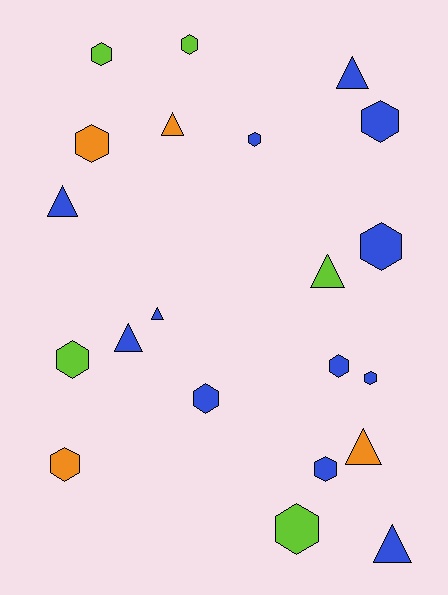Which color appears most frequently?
Blue, with 12 objects.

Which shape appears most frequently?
Hexagon, with 13 objects.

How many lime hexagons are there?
There are 4 lime hexagons.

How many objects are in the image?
There are 21 objects.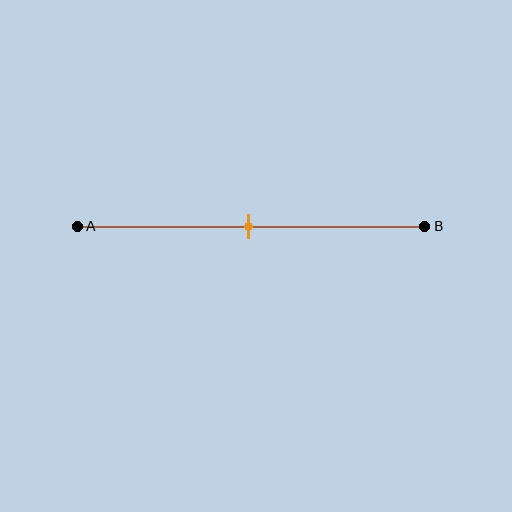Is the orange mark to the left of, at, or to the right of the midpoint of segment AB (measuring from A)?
The orange mark is approximately at the midpoint of segment AB.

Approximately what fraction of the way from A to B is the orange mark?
The orange mark is approximately 50% of the way from A to B.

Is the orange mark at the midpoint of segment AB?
Yes, the mark is approximately at the midpoint.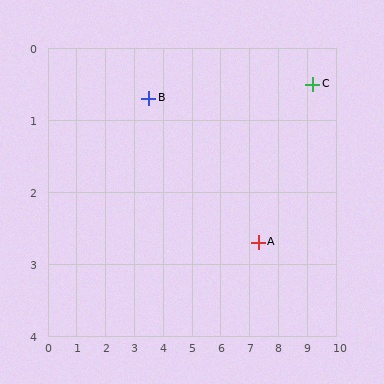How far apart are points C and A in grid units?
Points C and A are about 2.9 grid units apart.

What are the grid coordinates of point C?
Point C is at approximately (9.2, 0.5).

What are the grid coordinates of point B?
Point B is at approximately (3.5, 0.7).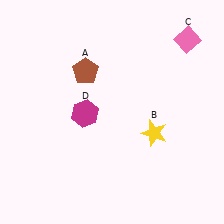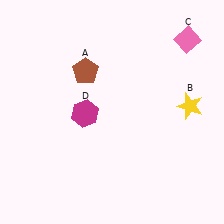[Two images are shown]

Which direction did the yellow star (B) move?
The yellow star (B) moved right.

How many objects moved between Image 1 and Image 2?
1 object moved between the two images.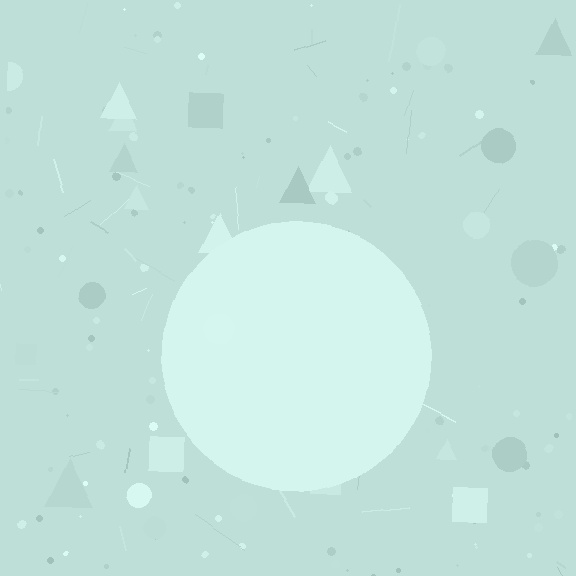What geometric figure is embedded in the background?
A circle is embedded in the background.